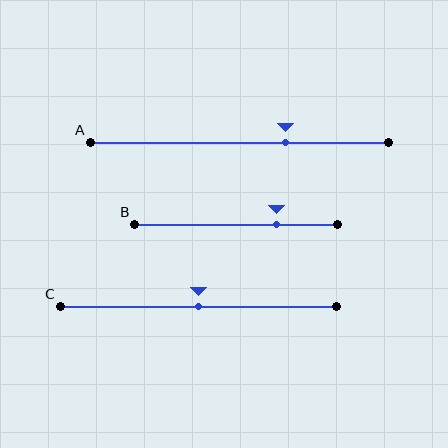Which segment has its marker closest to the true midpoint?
Segment C has its marker closest to the true midpoint.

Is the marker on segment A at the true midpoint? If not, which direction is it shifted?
No, the marker on segment A is shifted to the right by about 16% of the segment length.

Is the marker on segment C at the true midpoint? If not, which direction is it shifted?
Yes, the marker on segment C is at the true midpoint.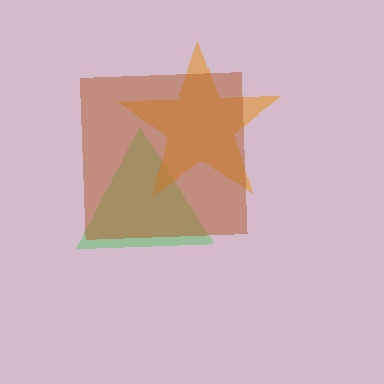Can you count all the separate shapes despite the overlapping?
Yes, there are 3 separate shapes.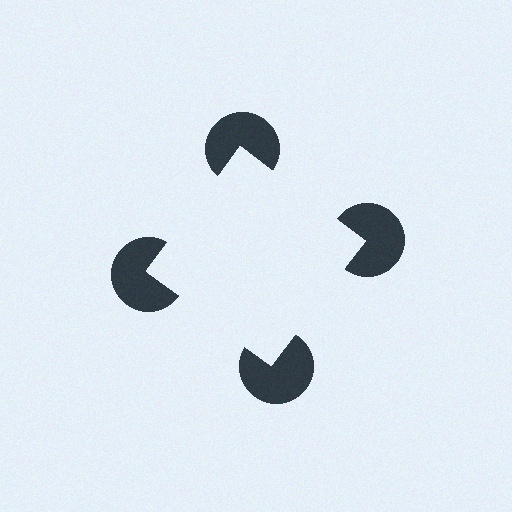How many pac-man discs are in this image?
There are 4 — one at each vertex of the illusory square.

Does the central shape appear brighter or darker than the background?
It typically appears slightly brighter than the background, even though no actual brightness change is drawn.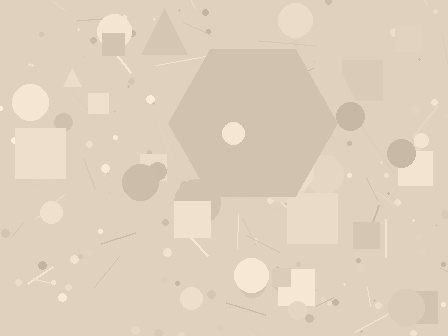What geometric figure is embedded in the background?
A hexagon is embedded in the background.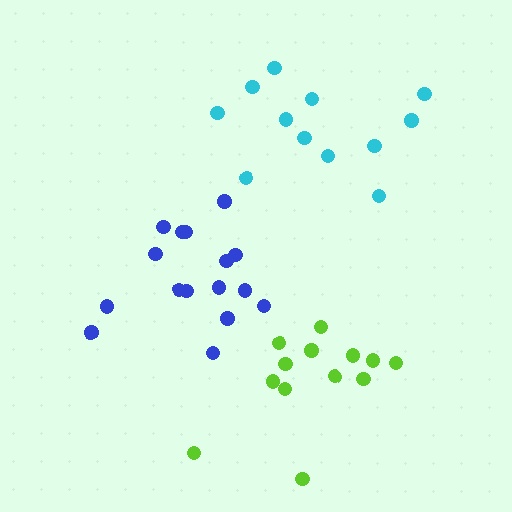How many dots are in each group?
Group 1: 13 dots, Group 2: 16 dots, Group 3: 12 dots (41 total).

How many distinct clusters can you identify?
There are 3 distinct clusters.